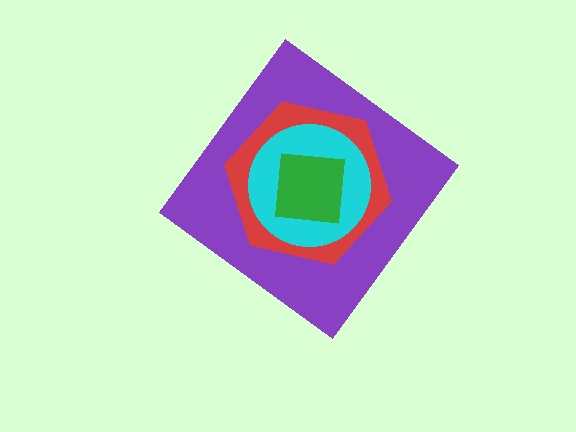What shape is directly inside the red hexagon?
The cyan circle.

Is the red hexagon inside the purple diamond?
Yes.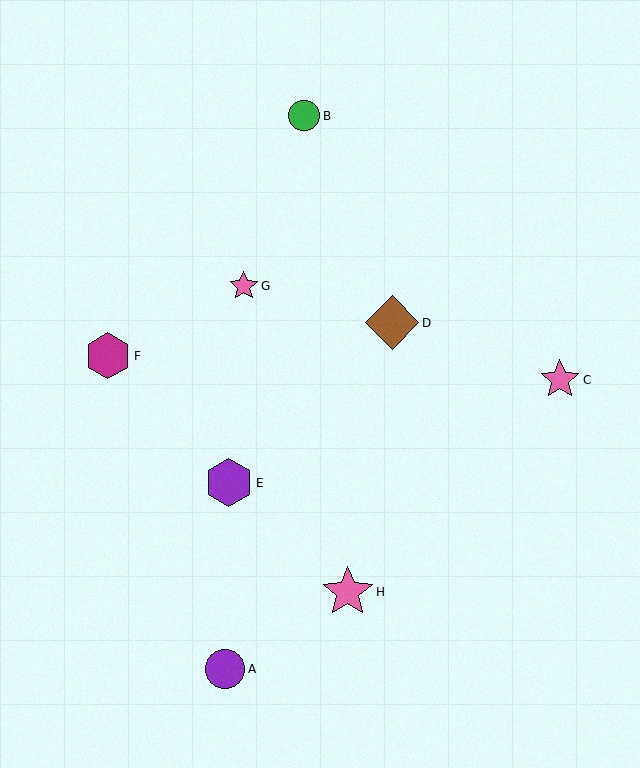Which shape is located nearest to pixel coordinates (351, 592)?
The pink star (labeled H) at (348, 592) is nearest to that location.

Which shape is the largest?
The brown diamond (labeled D) is the largest.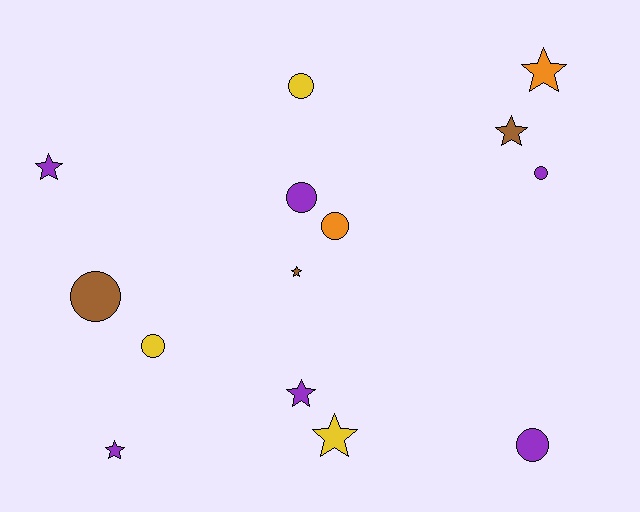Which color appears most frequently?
Purple, with 6 objects.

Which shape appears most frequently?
Star, with 7 objects.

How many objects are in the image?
There are 14 objects.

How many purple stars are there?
There are 3 purple stars.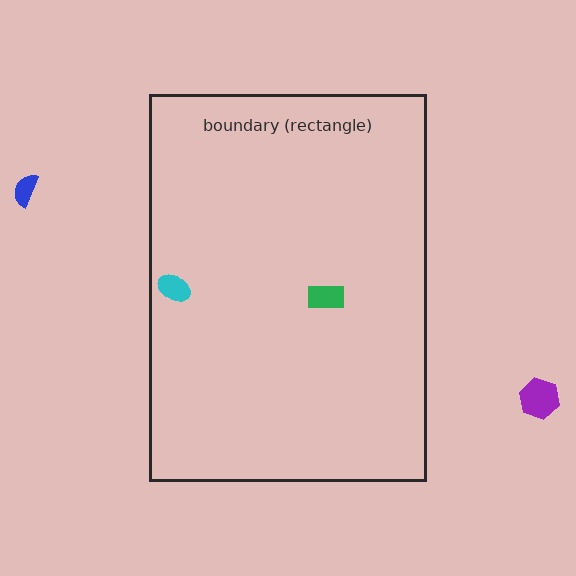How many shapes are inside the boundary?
2 inside, 2 outside.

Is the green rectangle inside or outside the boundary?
Inside.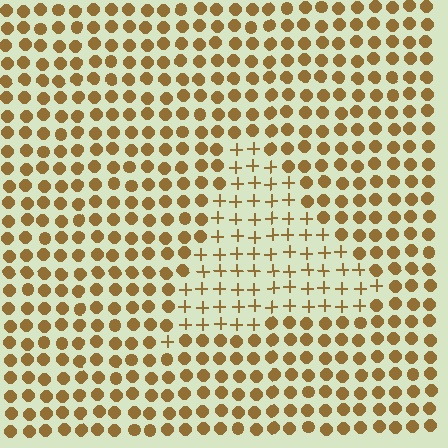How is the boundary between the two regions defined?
The boundary is defined by a change in element shape: plus signs inside vs. circles outside. All elements share the same color and spacing.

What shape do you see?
I see a triangle.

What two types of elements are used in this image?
The image uses plus signs inside the triangle region and circles outside it.